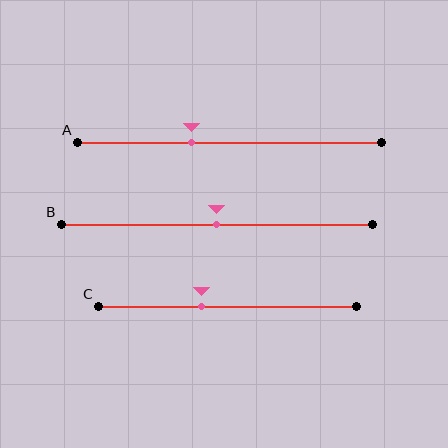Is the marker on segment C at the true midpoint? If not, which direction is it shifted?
No, the marker on segment C is shifted to the left by about 10% of the segment length.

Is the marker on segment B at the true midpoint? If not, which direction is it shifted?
Yes, the marker on segment B is at the true midpoint.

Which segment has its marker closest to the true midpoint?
Segment B has its marker closest to the true midpoint.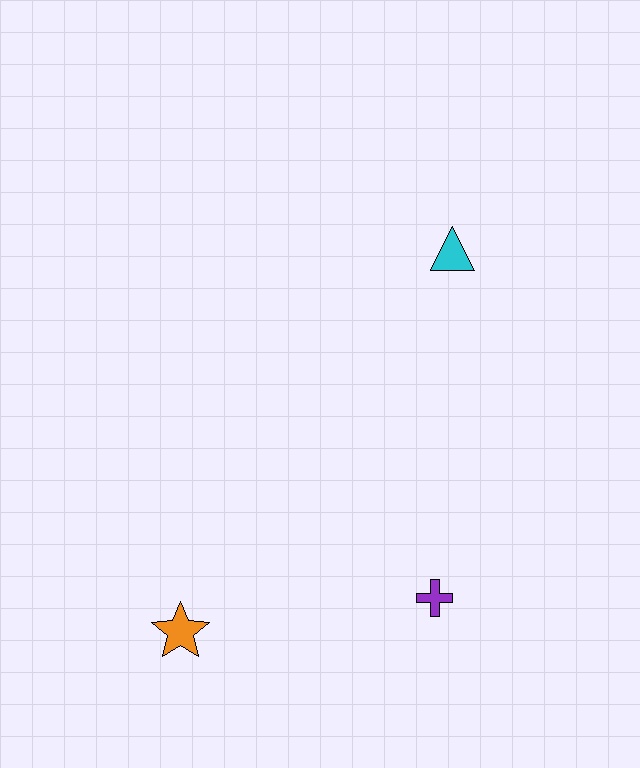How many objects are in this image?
There are 3 objects.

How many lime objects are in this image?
There are no lime objects.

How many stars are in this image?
There is 1 star.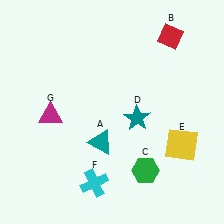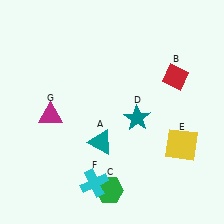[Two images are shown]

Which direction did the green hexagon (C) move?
The green hexagon (C) moved left.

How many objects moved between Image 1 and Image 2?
2 objects moved between the two images.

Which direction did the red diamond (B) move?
The red diamond (B) moved down.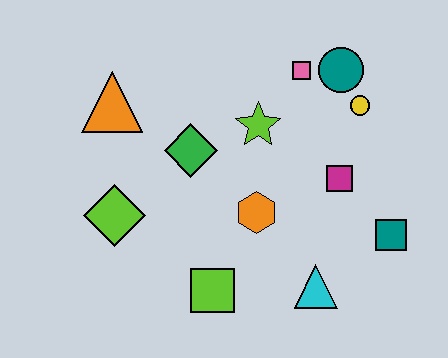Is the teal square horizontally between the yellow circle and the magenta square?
No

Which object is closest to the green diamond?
The lime star is closest to the green diamond.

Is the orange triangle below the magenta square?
No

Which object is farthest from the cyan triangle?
The orange triangle is farthest from the cyan triangle.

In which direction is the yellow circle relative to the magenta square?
The yellow circle is above the magenta square.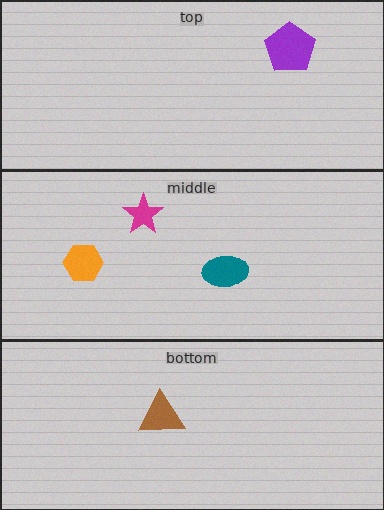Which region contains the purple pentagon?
The top region.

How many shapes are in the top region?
1.